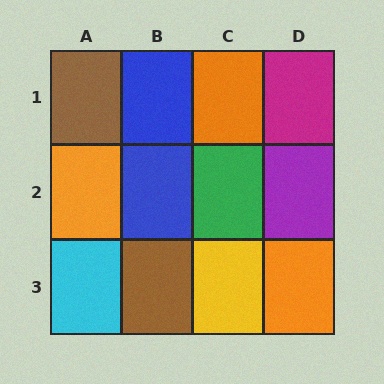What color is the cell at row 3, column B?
Brown.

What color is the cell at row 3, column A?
Cyan.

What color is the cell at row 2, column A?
Orange.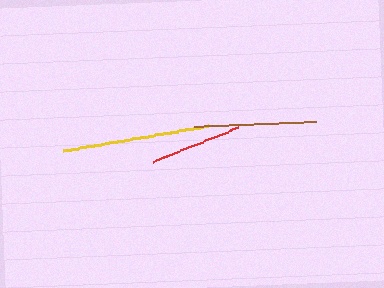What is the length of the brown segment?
The brown segment is approximately 121 pixels long.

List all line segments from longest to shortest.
From longest to shortest: yellow, brown, red.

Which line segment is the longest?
The yellow line is the longest at approximately 148 pixels.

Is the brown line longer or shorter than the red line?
The brown line is longer than the red line.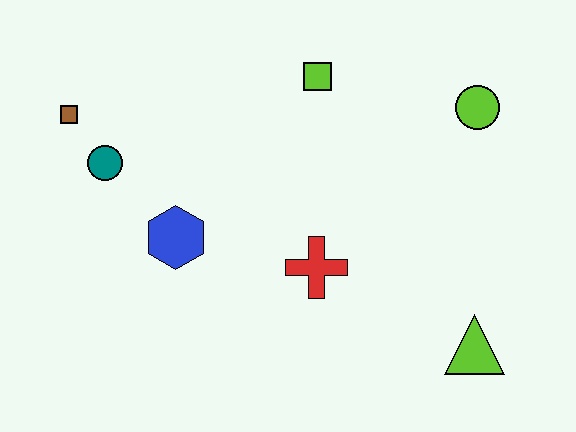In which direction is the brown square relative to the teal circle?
The brown square is above the teal circle.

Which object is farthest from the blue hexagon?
The lime circle is farthest from the blue hexagon.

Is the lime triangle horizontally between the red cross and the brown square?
No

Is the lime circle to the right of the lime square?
Yes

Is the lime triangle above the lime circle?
No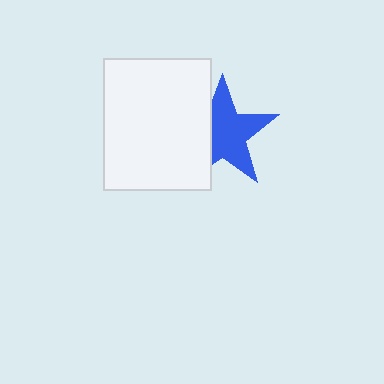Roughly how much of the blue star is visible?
Most of it is visible (roughly 67%).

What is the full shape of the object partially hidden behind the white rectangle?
The partially hidden object is a blue star.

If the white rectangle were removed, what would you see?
You would see the complete blue star.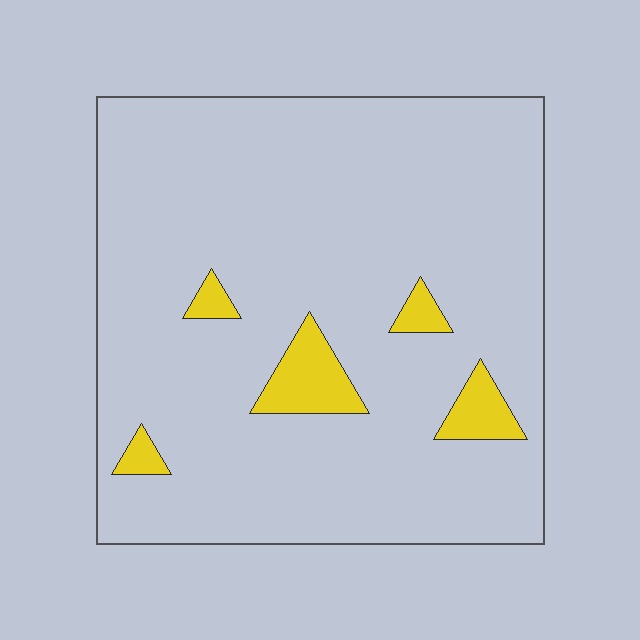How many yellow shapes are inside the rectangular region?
5.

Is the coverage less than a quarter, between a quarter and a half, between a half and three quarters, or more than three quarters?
Less than a quarter.